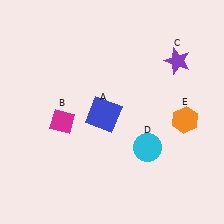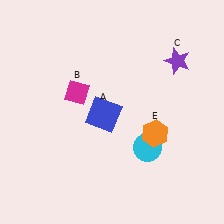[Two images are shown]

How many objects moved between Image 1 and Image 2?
2 objects moved between the two images.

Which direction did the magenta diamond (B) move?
The magenta diamond (B) moved up.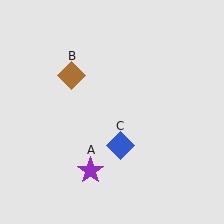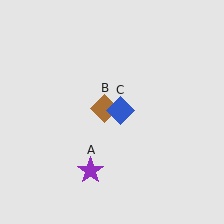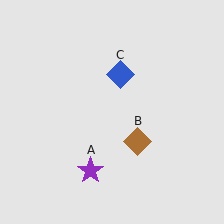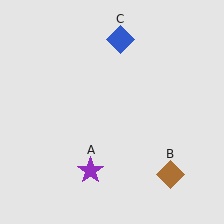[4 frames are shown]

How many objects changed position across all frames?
2 objects changed position: brown diamond (object B), blue diamond (object C).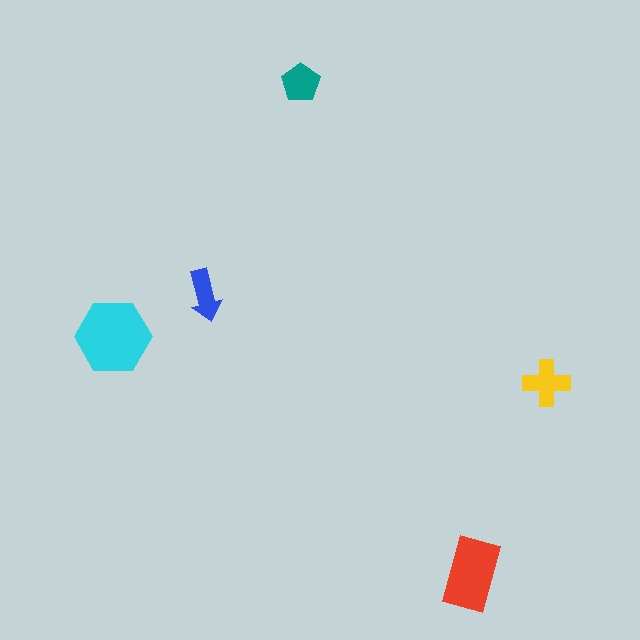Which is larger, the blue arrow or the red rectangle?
The red rectangle.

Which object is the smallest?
The blue arrow.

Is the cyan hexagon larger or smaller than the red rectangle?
Larger.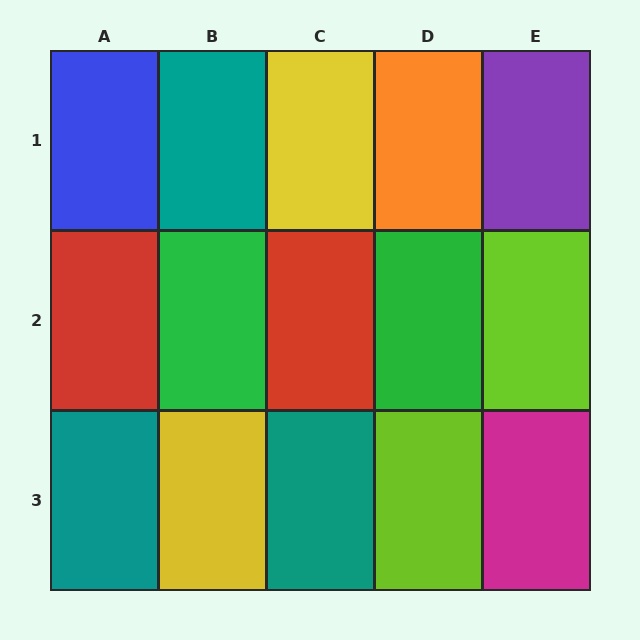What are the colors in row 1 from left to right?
Blue, teal, yellow, orange, purple.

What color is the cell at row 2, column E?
Lime.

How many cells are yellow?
2 cells are yellow.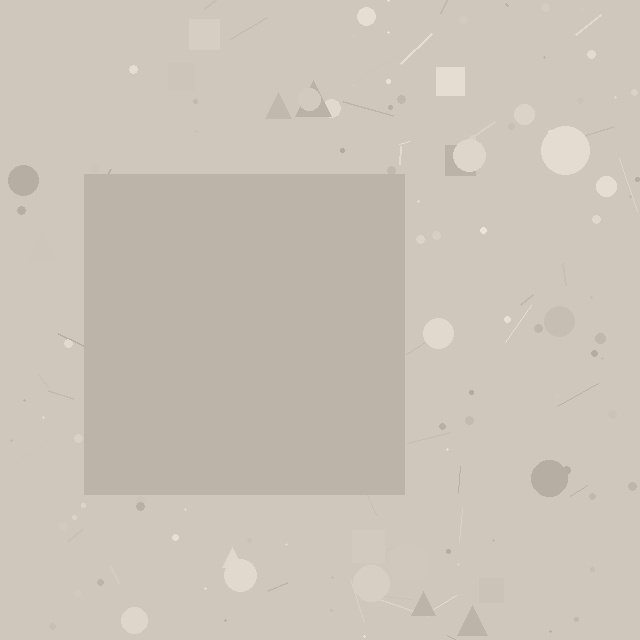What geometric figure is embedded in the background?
A square is embedded in the background.